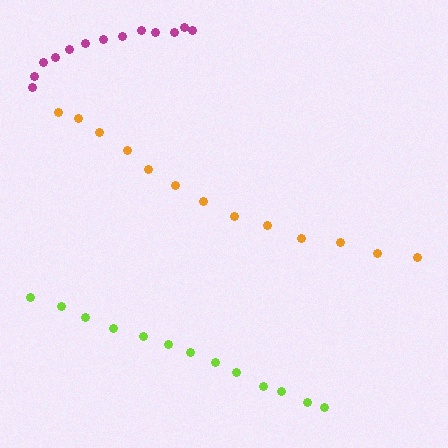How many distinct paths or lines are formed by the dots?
There are 3 distinct paths.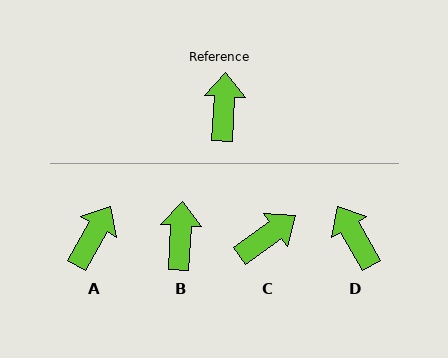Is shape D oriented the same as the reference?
No, it is off by about 34 degrees.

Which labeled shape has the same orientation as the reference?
B.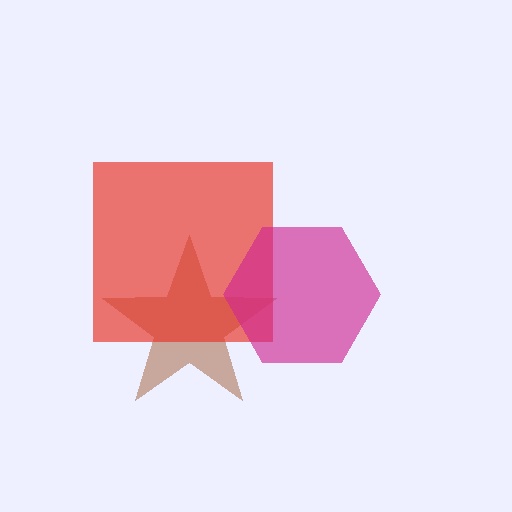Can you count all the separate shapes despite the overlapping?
Yes, there are 3 separate shapes.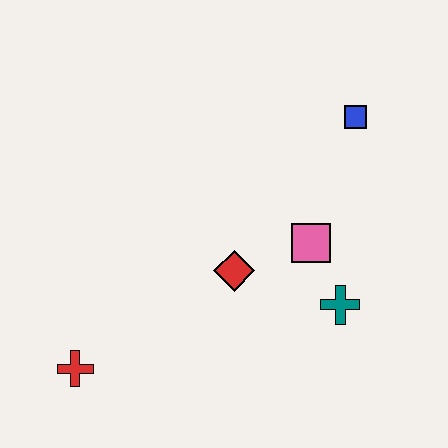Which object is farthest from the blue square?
The red cross is farthest from the blue square.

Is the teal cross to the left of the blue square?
Yes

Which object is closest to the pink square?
The teal cross is closest to the pink square.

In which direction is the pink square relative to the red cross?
The pink square is to the right of the red cross.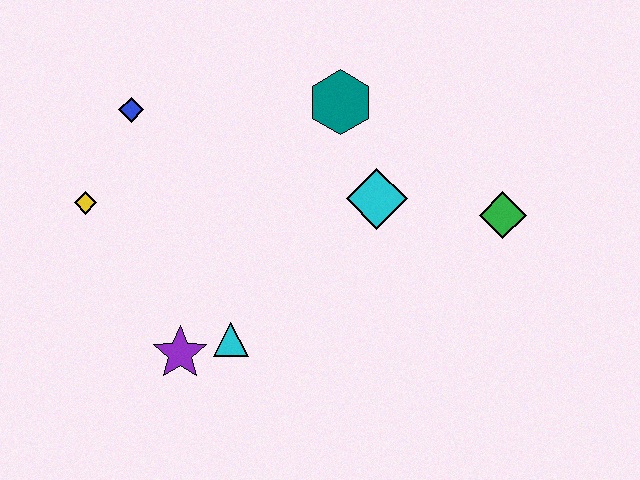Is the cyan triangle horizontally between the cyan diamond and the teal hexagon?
No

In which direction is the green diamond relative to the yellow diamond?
The green diamond is to the right of the yellow diamond.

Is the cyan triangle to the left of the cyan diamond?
Yes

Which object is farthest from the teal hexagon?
The purple star is farthest from the teal hexagon.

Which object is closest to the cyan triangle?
The purple star is closest to the cyan triangle.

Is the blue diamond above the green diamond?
Yes